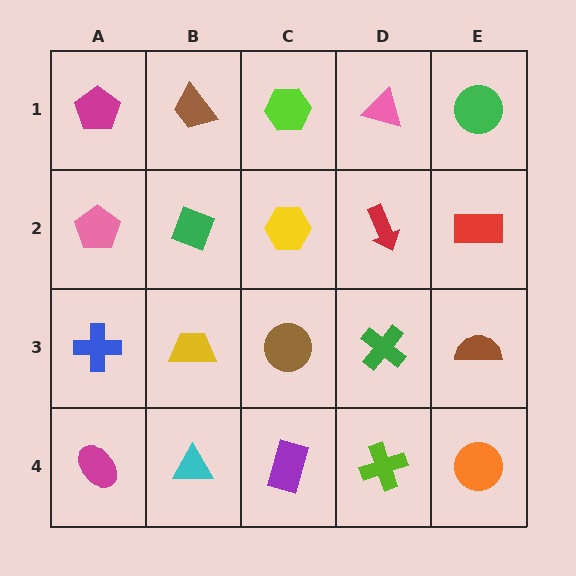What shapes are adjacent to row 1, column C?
A yellow hexagon (row 2, column C), a brown trapezoid (row 1, column B), a pink triangle (row 1, column D).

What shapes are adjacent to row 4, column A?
A blue cross (row 3, column A), a cyan triangle (row 4, column B).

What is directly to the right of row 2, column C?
A red arrow.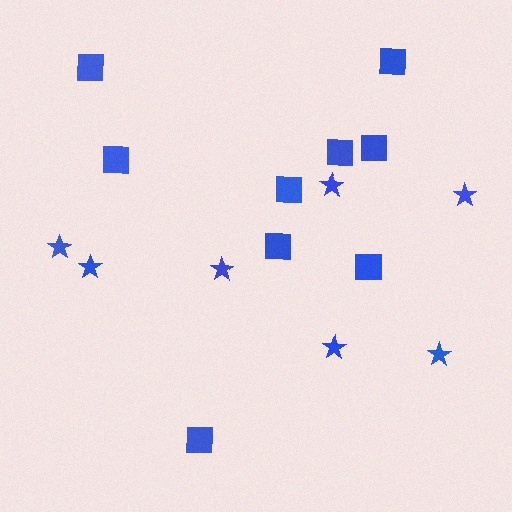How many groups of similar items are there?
There are 2 groups: one group of stars (7) and one group of squares (9).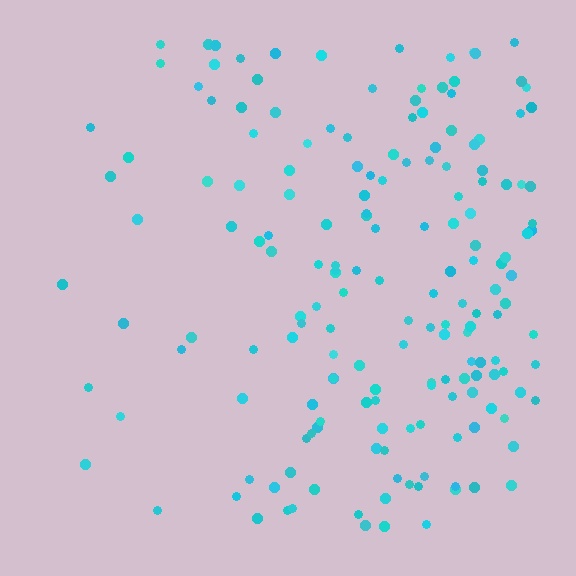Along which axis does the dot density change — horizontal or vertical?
Horizontal.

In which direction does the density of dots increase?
From left to right, with the right side densest.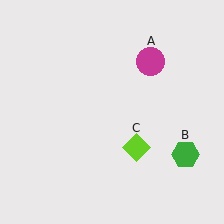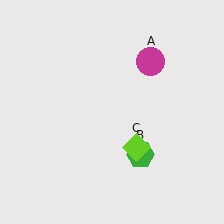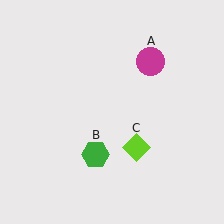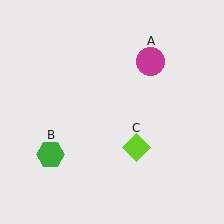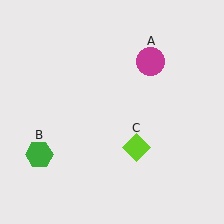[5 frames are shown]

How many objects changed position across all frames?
1 object changed position: green hexagon (object B).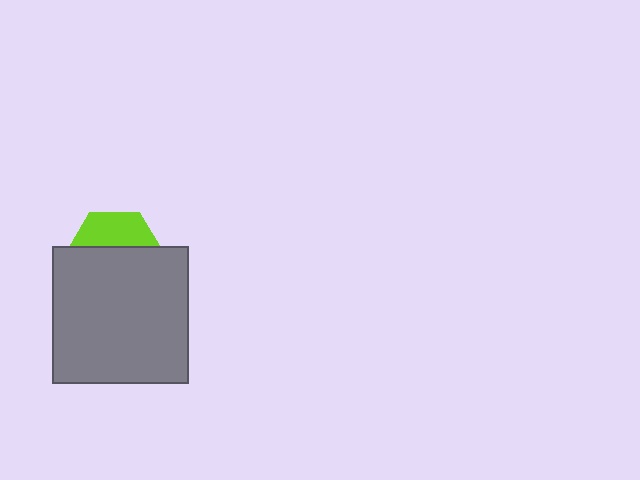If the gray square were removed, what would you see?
You would see the complete lime hexagon.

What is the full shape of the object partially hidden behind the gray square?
The partially hidden object is a lime hexagon.